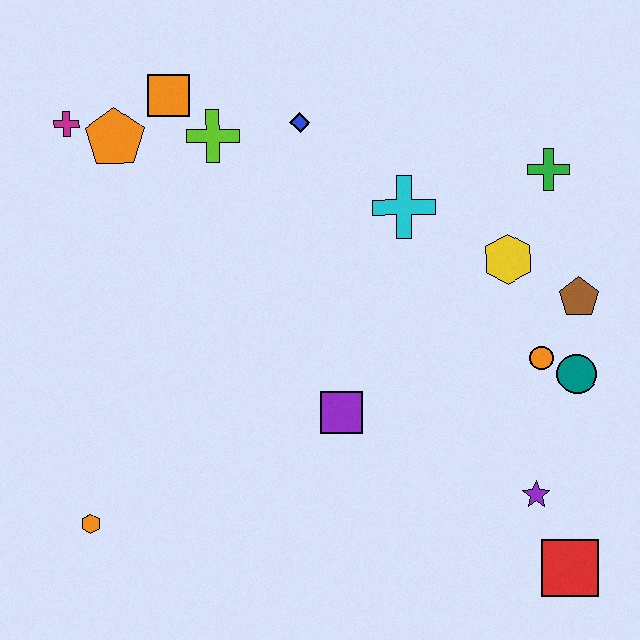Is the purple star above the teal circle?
No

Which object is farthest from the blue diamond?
The red square is farthest from the blue diamond.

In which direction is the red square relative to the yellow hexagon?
The red square is below the yellow hexagon.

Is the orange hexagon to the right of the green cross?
No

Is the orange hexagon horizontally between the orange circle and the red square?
No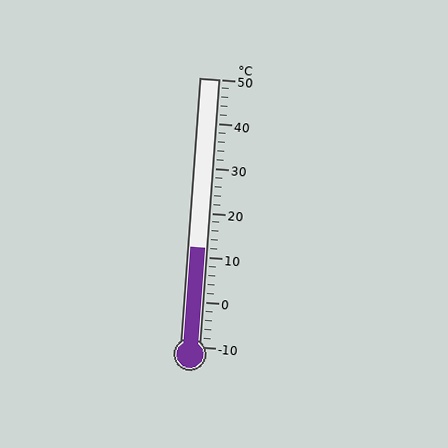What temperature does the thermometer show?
The thermometer shows approximately 12°C.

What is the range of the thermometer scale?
The thermometer scale ranges from -10°C to 50°C.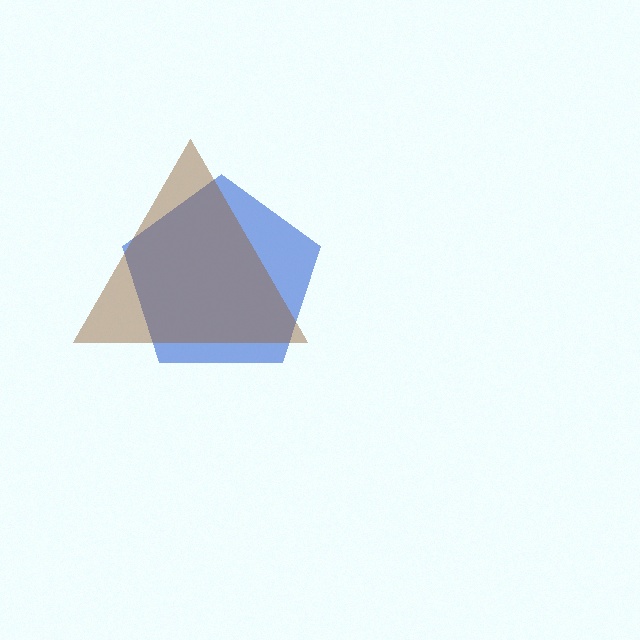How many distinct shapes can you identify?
There are 2 distinct shapes: a blue pentagon, a brown triangle.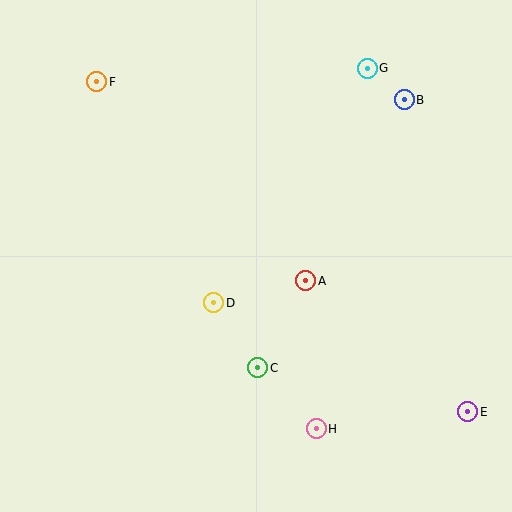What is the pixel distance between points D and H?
The distance between D and H is 162 pixels.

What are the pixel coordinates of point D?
Point D is at (214, 303).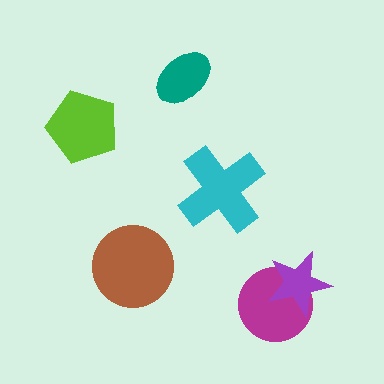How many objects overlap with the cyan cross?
0 objects overlap with the cyan cross.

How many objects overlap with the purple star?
1 object overlaps with the purple star.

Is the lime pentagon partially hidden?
No, no other shape covers it.